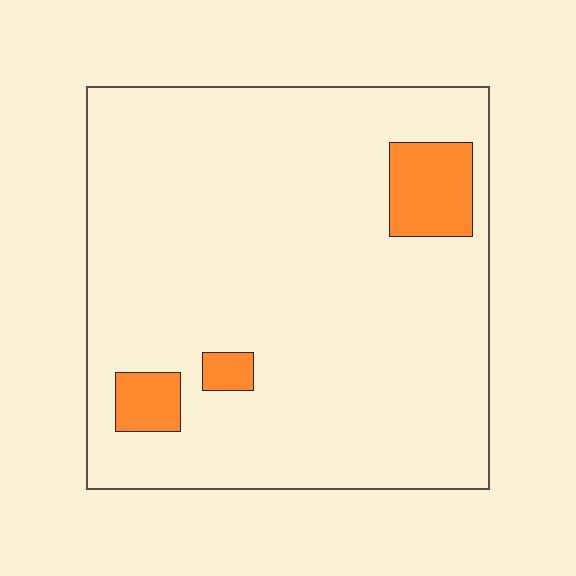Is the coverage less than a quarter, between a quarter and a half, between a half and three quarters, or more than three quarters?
Less than a quarter.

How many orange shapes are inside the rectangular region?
3.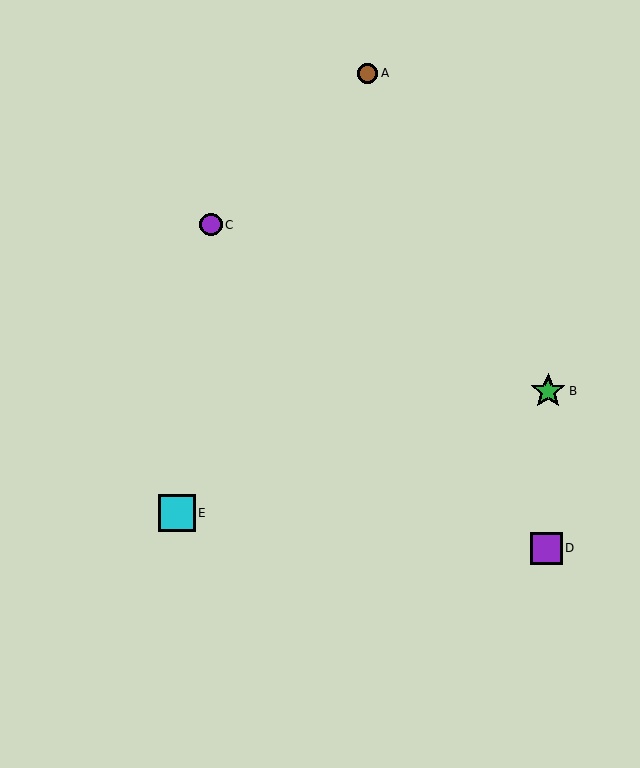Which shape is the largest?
The cyan square (labeled E) is the largest.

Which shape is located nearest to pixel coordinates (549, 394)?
The green star (labeled B) at (548, 391) is nearest to that location.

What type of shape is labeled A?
Shape A is a brown circle.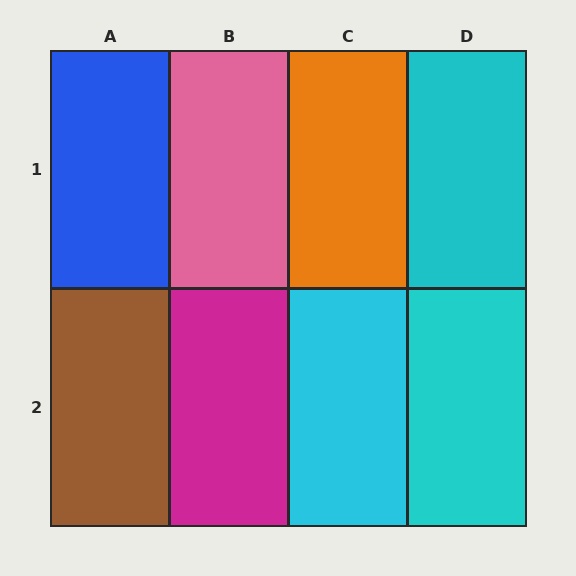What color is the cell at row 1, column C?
Orange.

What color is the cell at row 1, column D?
Cyan.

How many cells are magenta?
1 cell is magenta.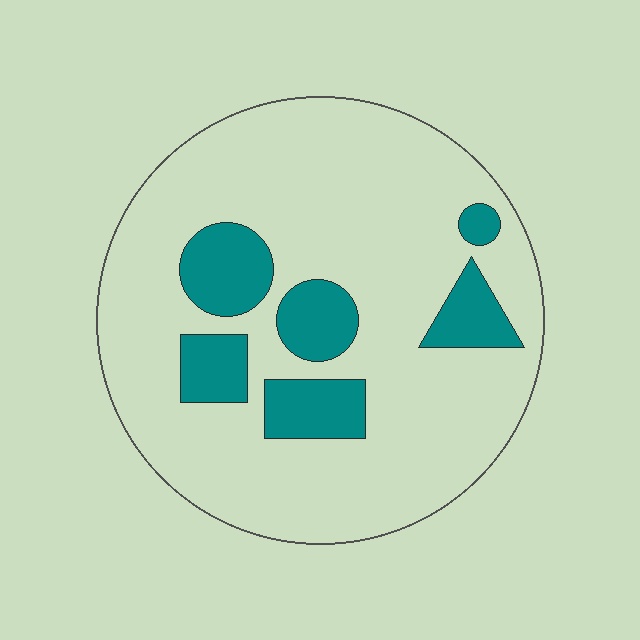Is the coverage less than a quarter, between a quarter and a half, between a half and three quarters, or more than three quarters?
Less than a quarter.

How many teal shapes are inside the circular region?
6.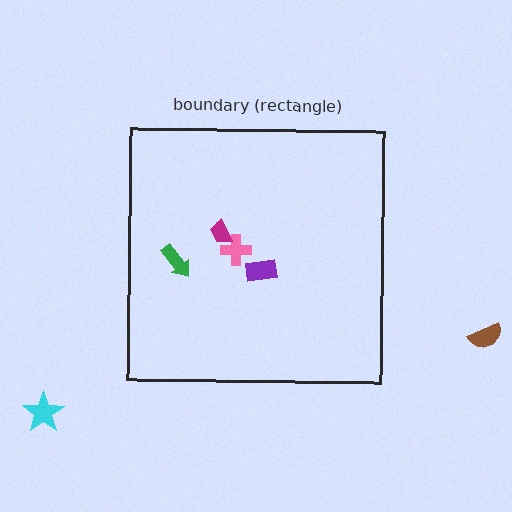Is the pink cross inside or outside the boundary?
Inside.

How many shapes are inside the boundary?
4 inside, 2 outside.